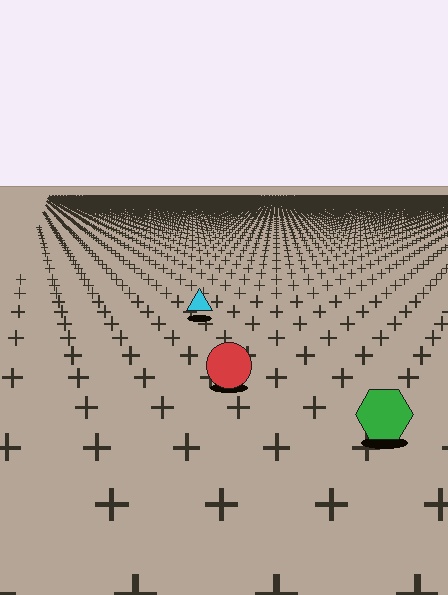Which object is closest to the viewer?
The green hexagon is closest. The texture marks near it are larger and more spread out.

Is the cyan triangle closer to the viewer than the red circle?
No. The red circle is closer — you can tell from the texture gradient: the ground texture is coarser near it.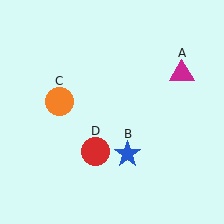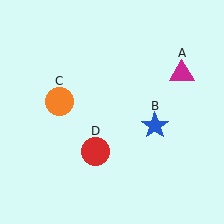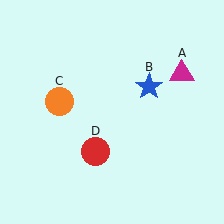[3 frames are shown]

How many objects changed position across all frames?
1 object changed position: blue star (object B).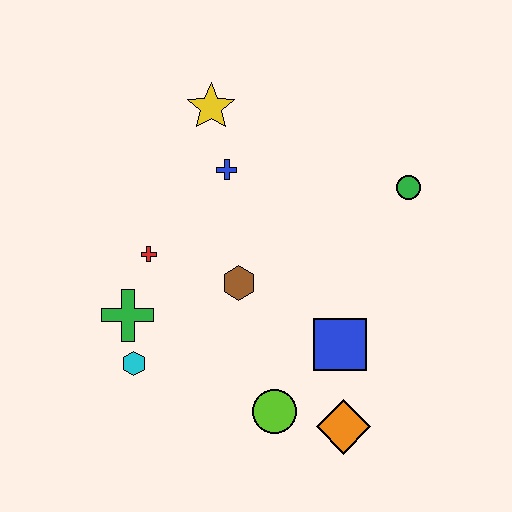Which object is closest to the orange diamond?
The lime circle is closest to the orange diamond.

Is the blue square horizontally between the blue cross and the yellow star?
No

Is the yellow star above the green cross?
Yes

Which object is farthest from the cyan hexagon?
The green circle is farthest from the cyan hexagon.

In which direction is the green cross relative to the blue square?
The green cross is to the left of the blue square.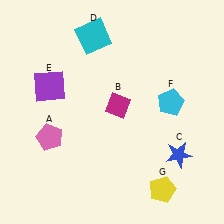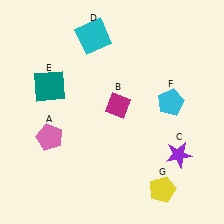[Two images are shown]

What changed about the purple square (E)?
In Image 1, E is purple. In Image 2, it changed to teal.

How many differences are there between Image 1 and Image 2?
There are 2 differences between the two images.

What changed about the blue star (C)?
In Image 1, C is blue. In Image 2, it changed to purple.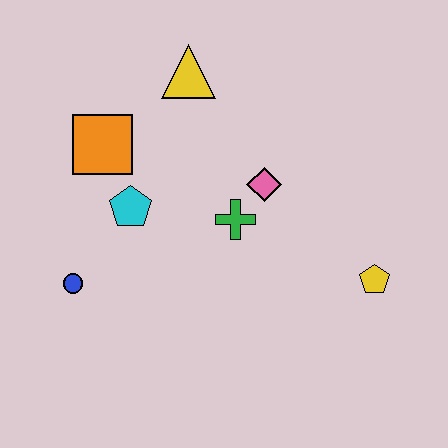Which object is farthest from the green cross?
The blue circle is farthest from the green cross.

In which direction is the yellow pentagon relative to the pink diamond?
The yellow pentagon is to the right of the pink diamond.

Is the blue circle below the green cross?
Yes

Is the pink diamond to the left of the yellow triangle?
No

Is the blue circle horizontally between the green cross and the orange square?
No